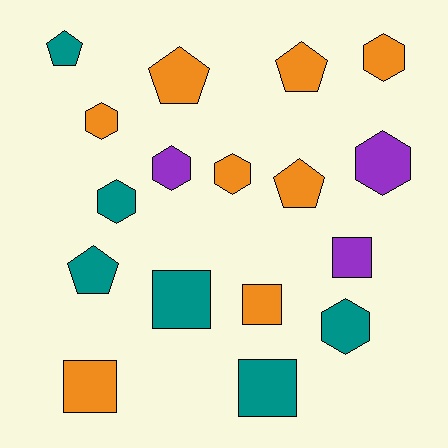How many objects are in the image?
There are 17 objects.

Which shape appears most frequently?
Hexagon, with 7 objects.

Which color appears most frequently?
Orange, with 8 objects.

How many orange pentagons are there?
There are 3 orange pentagons.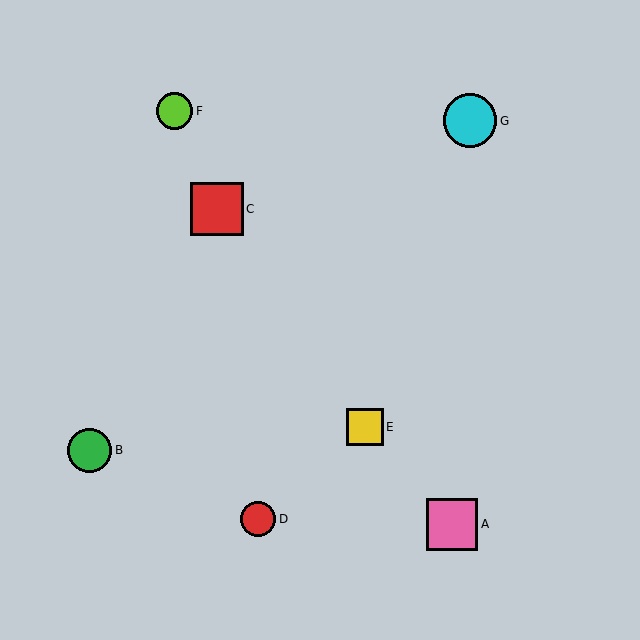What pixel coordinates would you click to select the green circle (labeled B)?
Click at (90, 450) to select the green circle B.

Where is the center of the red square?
The center of the red square is at (217, 209).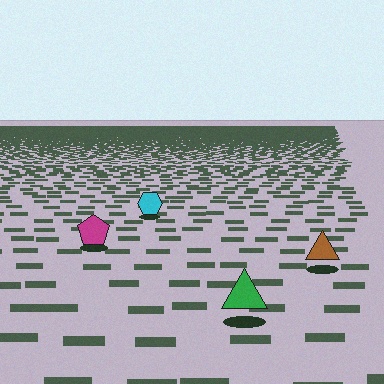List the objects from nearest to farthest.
From nearest to farthest: the green triangle, the brown triangle, the magenta pentagon, the cyan hexagon.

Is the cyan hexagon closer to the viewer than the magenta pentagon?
No. The magenta pentagon is closer — you can tell from the texture gradient: the ground texture is coarser near it.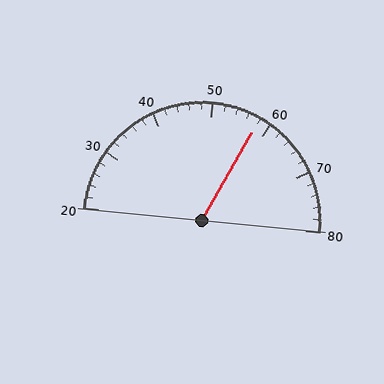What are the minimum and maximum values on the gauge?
The gauge ranges from 20 to 80.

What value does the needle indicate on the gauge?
The needle indicates approximately 58.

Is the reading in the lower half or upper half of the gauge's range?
The reading is in the upper half of the range (20 to 80).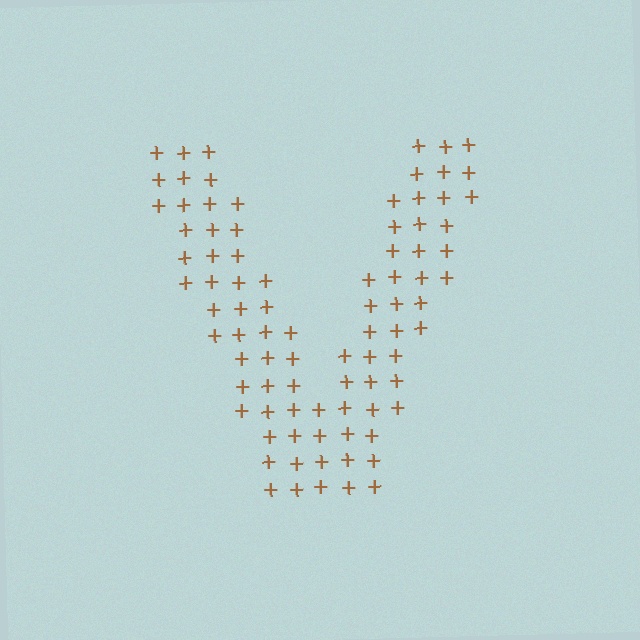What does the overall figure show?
The overall figure shows the letter V.